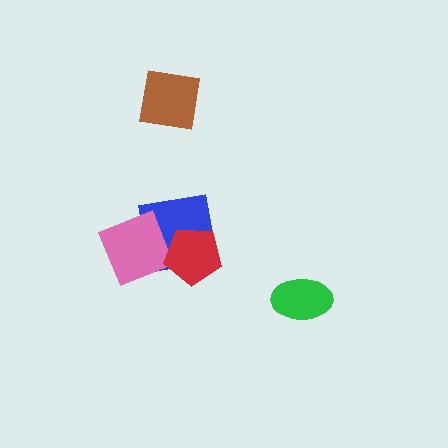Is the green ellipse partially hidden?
No, no other shape covers it.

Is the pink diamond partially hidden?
Yes, it is partially covered by another shape.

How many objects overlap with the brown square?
0 objects overlap with the brown square.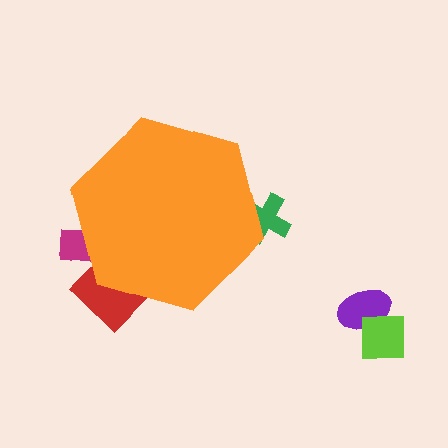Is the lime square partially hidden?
No, the lime square is fully visible.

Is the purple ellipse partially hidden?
No, the purple ellipse is fully visible.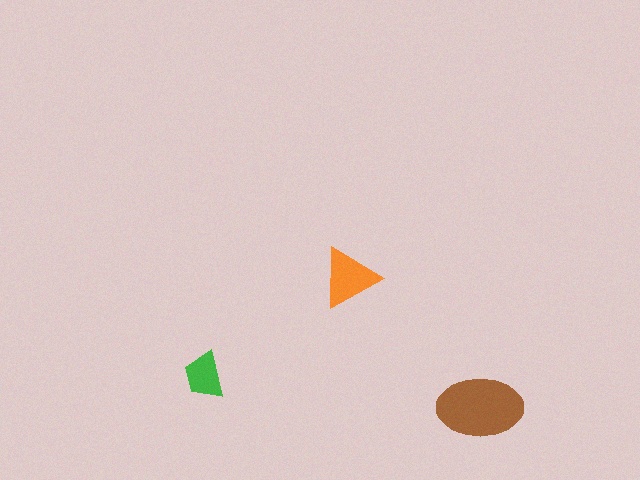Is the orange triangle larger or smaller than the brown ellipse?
Smaller.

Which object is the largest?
The brown ellipse.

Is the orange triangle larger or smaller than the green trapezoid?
Larger.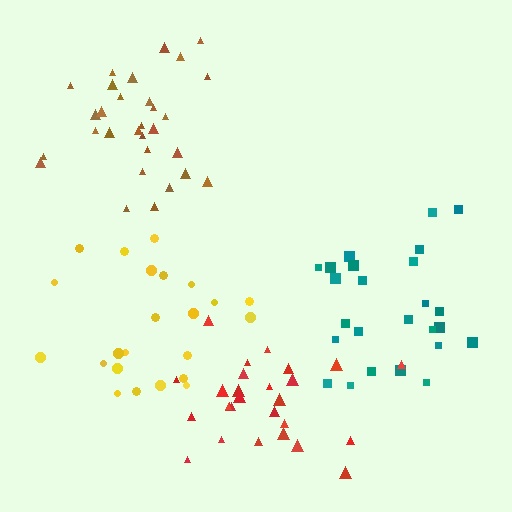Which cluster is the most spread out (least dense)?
Yellow.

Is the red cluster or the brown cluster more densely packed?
Brown.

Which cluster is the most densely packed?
Brown.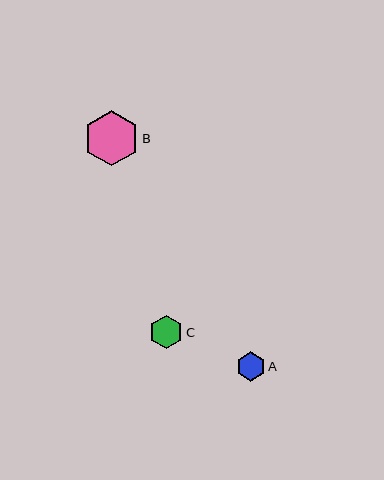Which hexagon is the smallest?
Hexagon A is the smallest with a size of approximately 29 pixels.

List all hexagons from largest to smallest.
From largest to smallest: B, C, A.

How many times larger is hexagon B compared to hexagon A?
Hexagon B is approximately 1.9 times the size of hexagon A.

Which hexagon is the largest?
Hexagon B is the largest with a size of approximately 55 pixels.